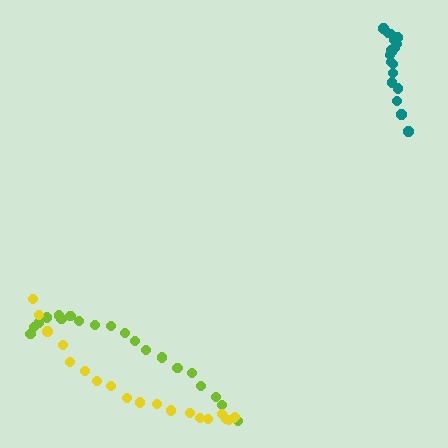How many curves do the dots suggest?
There are 3 distinct paths.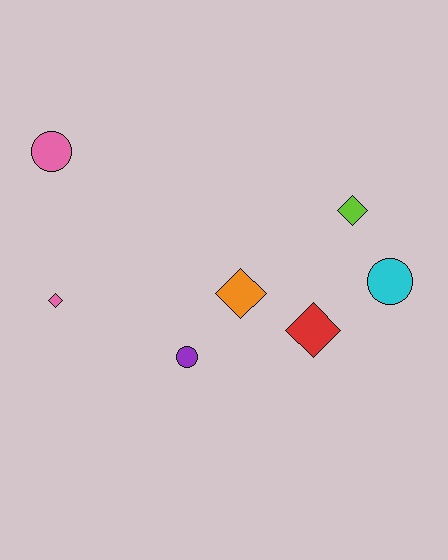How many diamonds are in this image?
There are 4 diamonds.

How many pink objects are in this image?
There are 2 pink objects.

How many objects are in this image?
There are 7 objects.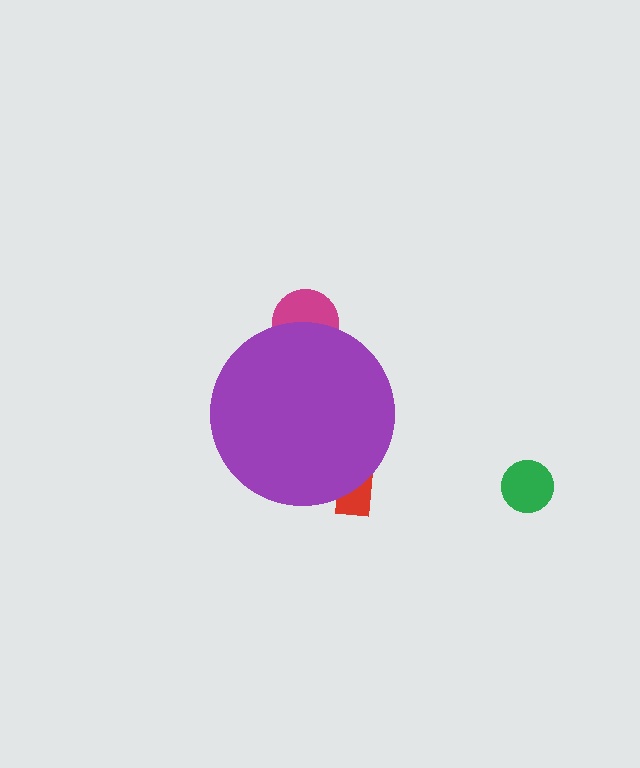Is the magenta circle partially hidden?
Yes, the magenta circle is partially hidden behind the purple circle.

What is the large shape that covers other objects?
A purple circle.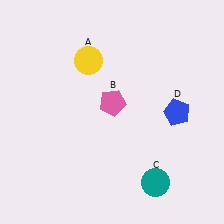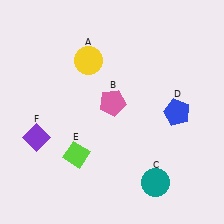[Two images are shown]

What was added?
A lime diamond (E), a purple diamond (F) were added in Image 2.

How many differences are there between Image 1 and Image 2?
There are 2 differences between the two images.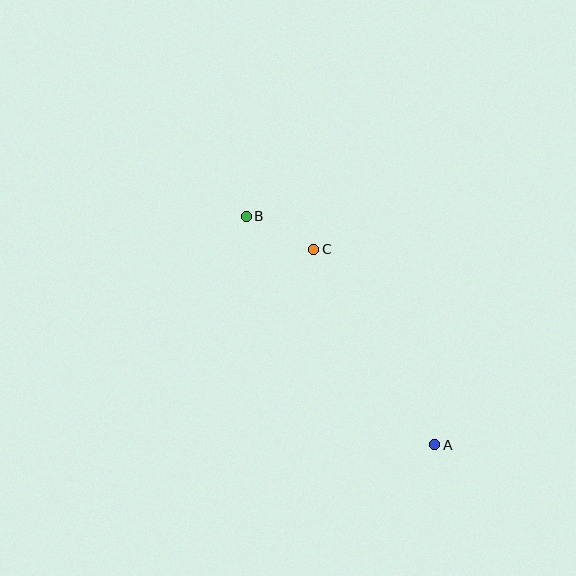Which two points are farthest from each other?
Points A and B are farthest from each other.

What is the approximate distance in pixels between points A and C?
The distance between A and C is approximately 230 pixels.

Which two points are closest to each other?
Points B and C are closest to each other.